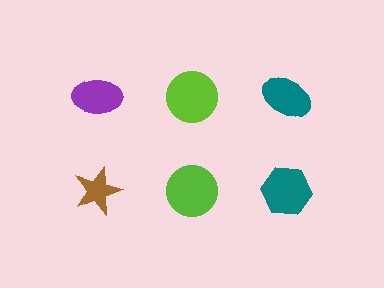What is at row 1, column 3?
A teal ellipse.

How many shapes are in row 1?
3 shapes.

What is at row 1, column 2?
A lime circle.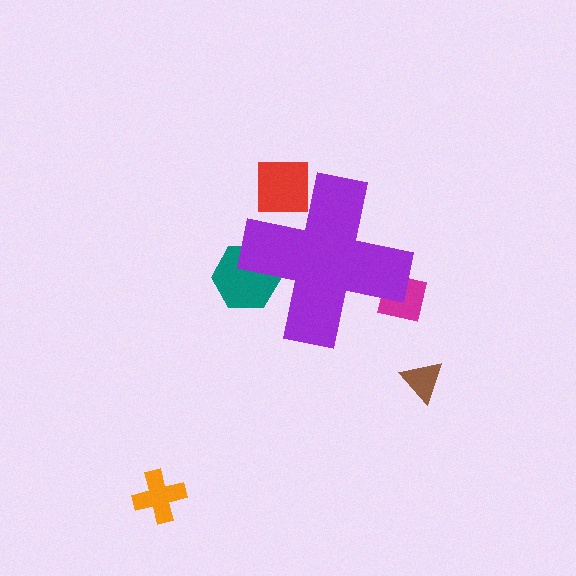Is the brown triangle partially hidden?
No, the brown triangle is fully visible.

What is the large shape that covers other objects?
A purple cross.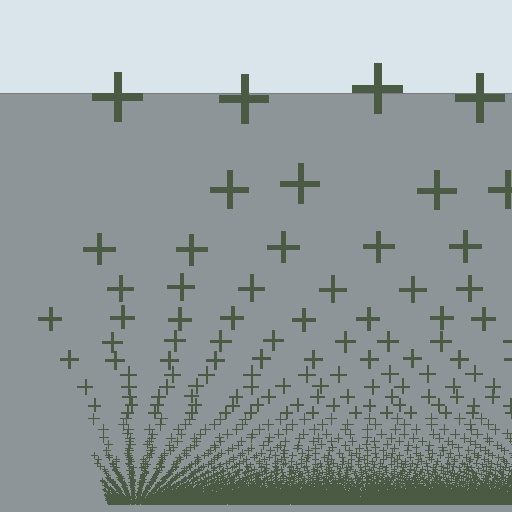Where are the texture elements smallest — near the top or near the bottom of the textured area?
Near the bottom.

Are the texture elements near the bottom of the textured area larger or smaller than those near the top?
Smaller. The gradient is inverted — elements near the bottom are smaller and denser.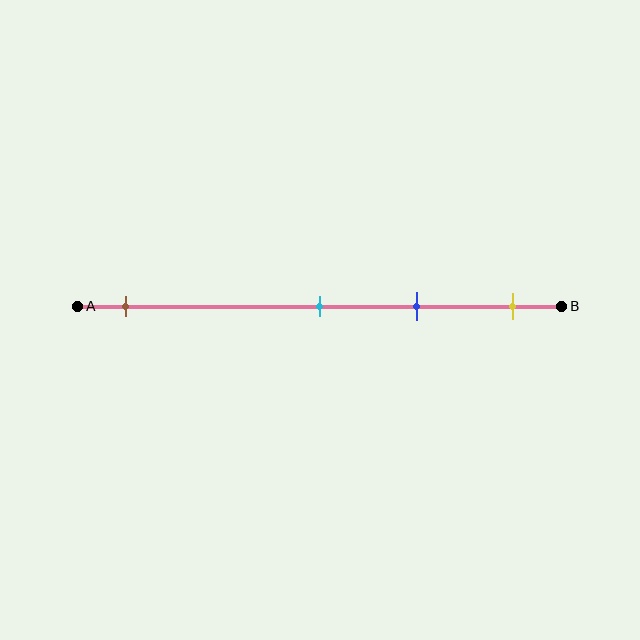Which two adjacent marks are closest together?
The cyan and blue marks are the closest adjacent pair.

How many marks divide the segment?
There are 4 marks dividing the segment.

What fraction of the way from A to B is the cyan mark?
The cyan mark is approximately 50% (0.5) of the way from A to B.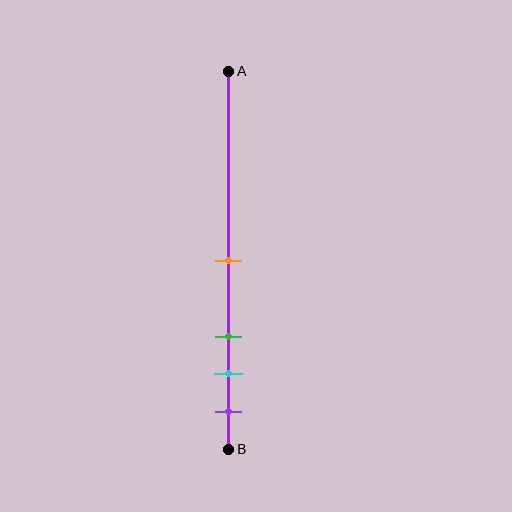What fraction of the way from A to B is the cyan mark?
The cyan mark is approximately 80% (0.8) of the way from A to B.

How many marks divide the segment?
There are 4 marks dividing the segment.